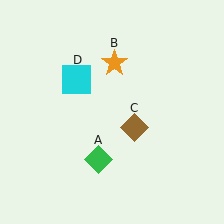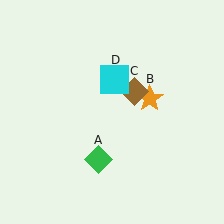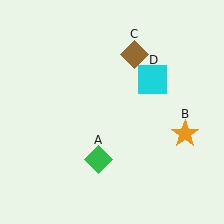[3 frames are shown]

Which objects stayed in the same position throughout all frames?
Green diamond (object A) remained stationary.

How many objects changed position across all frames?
3 objects changed position: orange star (object B), brown diamond (object C), cyan square (object D).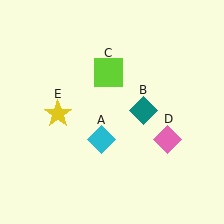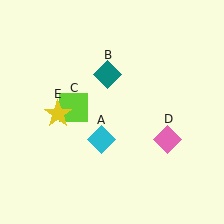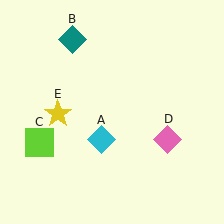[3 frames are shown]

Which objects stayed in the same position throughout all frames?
Cyan diamond (object A) and pink diamond (object D) and yellow star (object E) remained stationary.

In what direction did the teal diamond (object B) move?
The teal diamond (object B) moved up and to the left.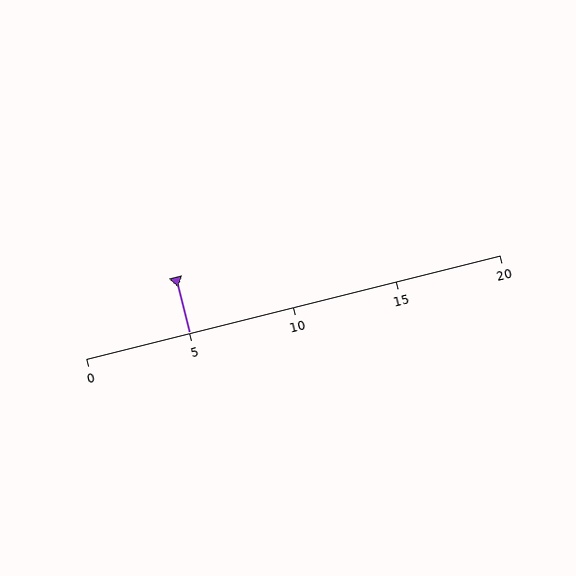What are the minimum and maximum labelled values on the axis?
The axis runs from 0 to 20.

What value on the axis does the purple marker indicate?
The marker indicates approximately 5.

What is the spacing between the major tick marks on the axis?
The major ticks are spaced 5 apart.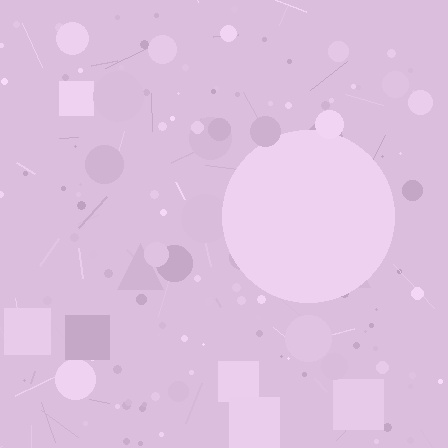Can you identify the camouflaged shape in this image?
The camouflaged shape is a circle.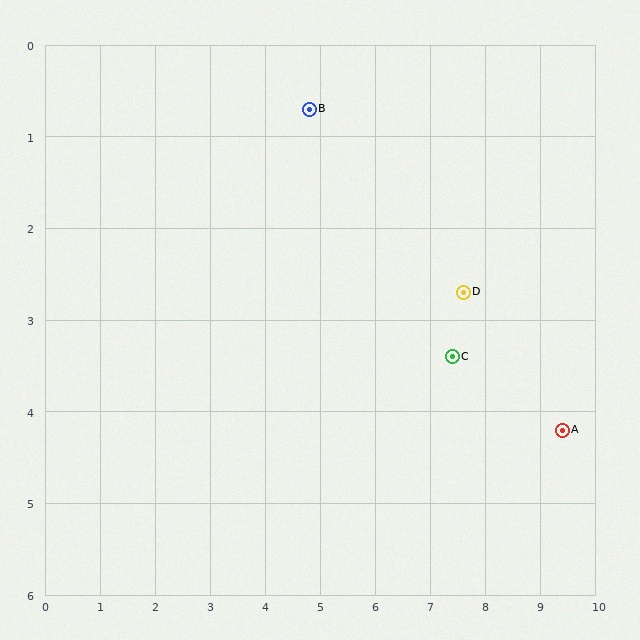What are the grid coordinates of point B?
Point B is at approximately (4.8, 0.7).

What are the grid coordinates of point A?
Point A is at approximately (9.4, 4.2).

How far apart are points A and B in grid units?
Points A and B are about 5.8 grid units apart.